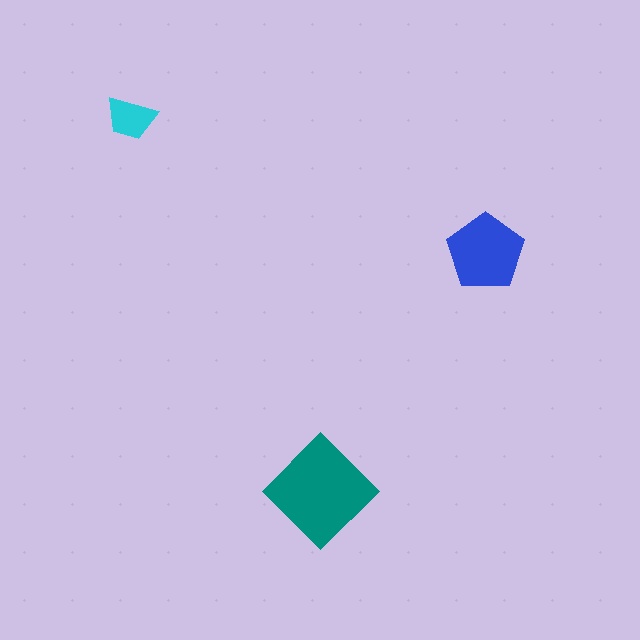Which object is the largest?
The teal diamond.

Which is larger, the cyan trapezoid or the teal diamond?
The teal diamond.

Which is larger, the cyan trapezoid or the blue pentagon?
The blue pentagon.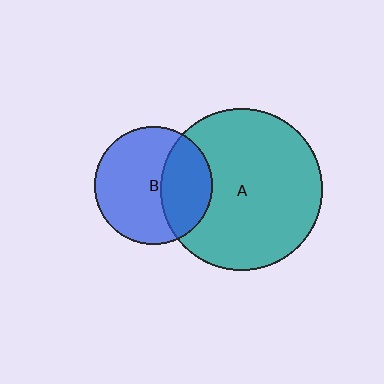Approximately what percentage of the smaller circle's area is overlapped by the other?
Approximately 35%.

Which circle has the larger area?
Circle A (teal).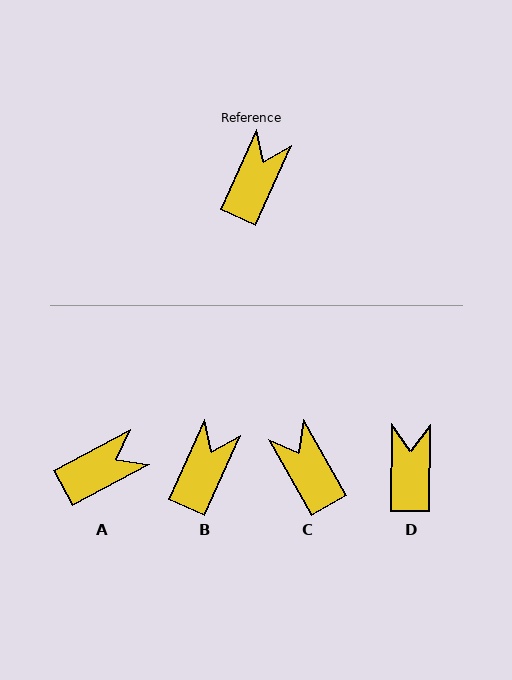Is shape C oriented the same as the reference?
No, it is off by about 54 degrees.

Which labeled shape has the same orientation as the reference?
B.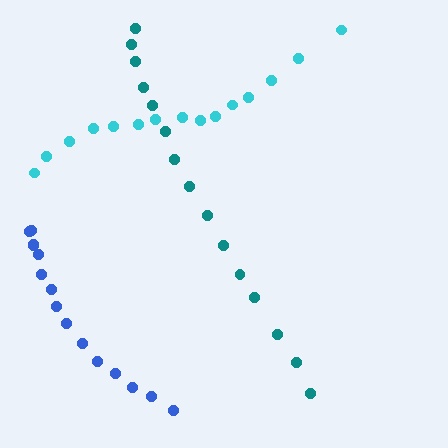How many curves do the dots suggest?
There are 3 distinct paths.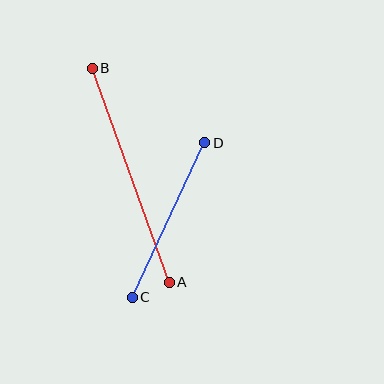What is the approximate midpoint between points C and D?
The midpoint is at approximately (168, 220) pixels.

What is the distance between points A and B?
The distance is approximately 228 pixels.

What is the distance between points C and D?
The distance is approximately 171 pixels.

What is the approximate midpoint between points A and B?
The midpoint is at approximately (131, 175) pixels.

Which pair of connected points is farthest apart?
Points A and B are farthest apart.